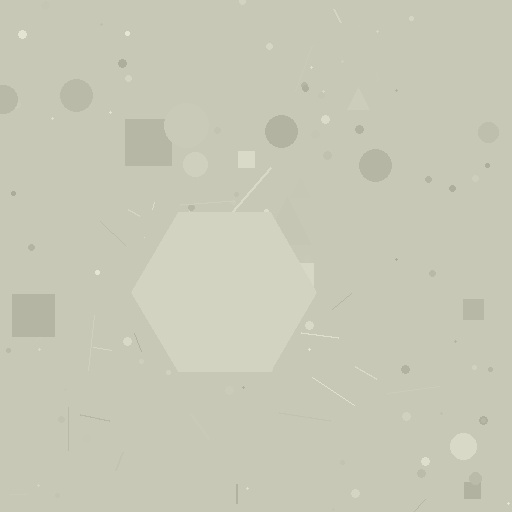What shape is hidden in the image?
A hexagon is hidden in the image.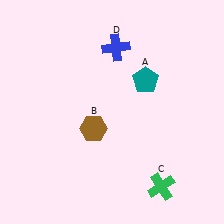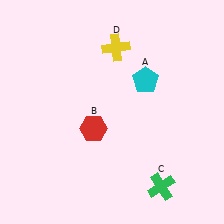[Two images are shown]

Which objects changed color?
A changed from teal to cyan. B changed from brown to red. D changed from blue to yellow.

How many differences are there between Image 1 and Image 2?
There are 3 differences between the two images.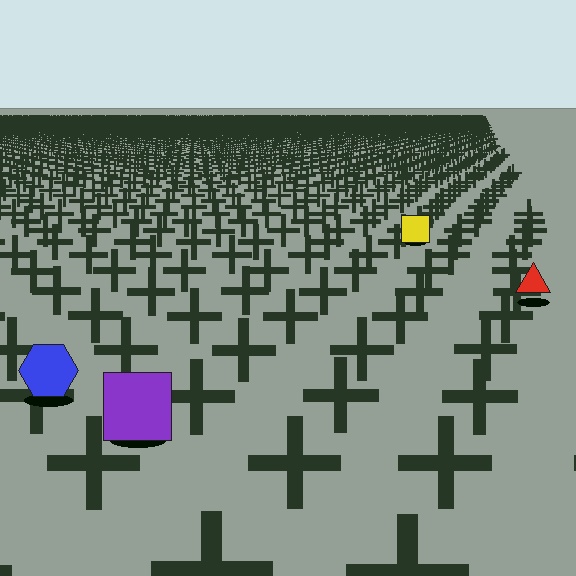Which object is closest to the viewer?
The purple square is closest. The texture marks near it are larger and more spread out.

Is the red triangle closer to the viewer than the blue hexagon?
No. The blue hexagon is closer — you can tell from the texture gradient: the ground texture is coarser near it.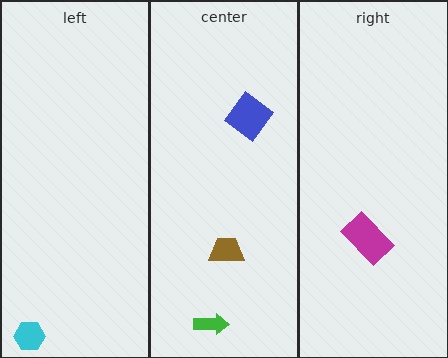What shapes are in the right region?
The magenta rectangle.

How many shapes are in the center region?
3.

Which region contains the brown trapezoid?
The center region.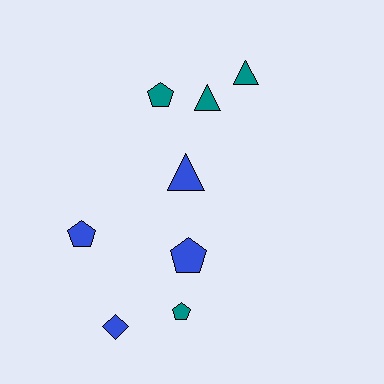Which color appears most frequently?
Teal, with 4 objects.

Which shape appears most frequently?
Pentagon, with 4 objects.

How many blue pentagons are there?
There are 2 blue pentagons.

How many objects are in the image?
There are 8 objects.